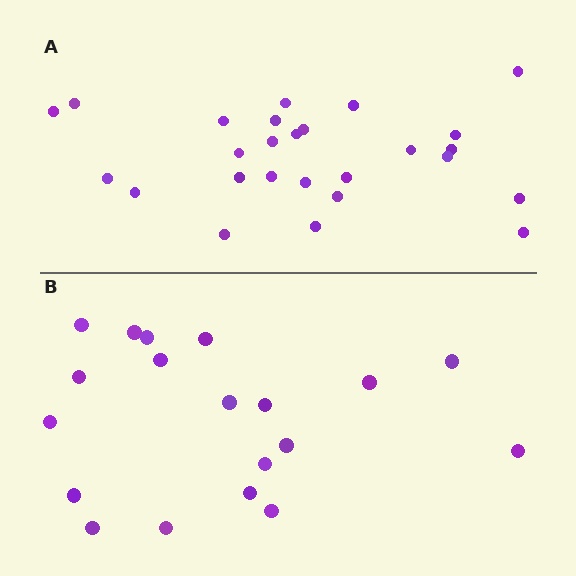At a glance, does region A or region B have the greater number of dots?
Region A (the top region) has more dots.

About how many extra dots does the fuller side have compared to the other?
Region A has roughly 8 or so more dots than region B.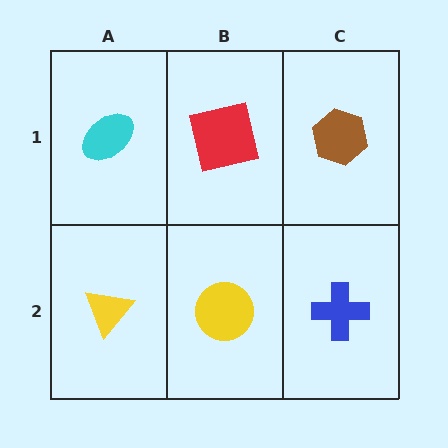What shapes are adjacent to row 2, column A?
A cyan ellipse (row 1, column A), a yellow circle (row 2, column B).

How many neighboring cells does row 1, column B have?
3.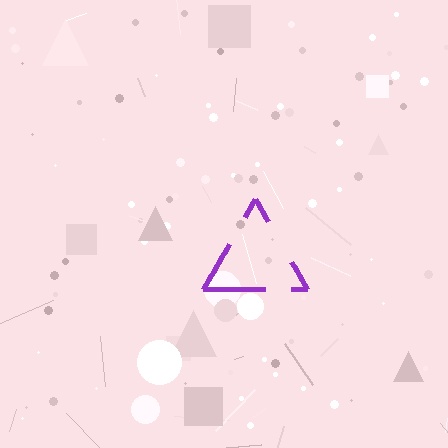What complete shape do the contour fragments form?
The contour fragments form a triangle.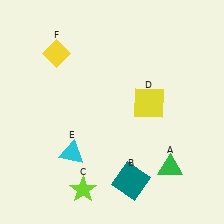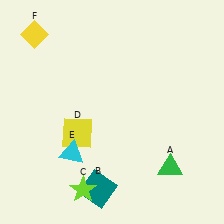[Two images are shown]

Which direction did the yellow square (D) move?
The yellow square (D) moved left.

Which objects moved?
The objects that moved are: the teal square (B), the yellow square (D), the yellow diamond (F).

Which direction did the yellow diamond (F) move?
The yellow diamond (F) moved left.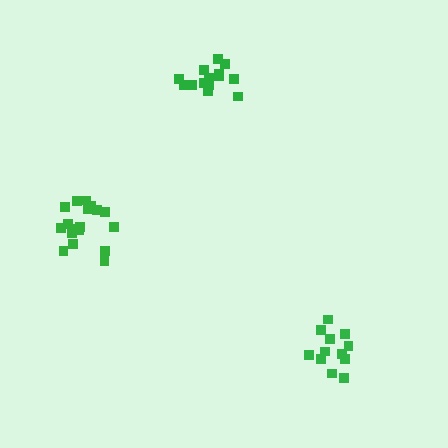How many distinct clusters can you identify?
There are 3 distinct clusters.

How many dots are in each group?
Group 1: 12 dots, Group 2: 18 dots, Group 3: 14 dots (44 total).